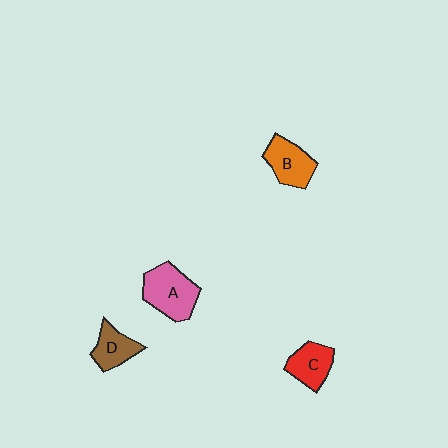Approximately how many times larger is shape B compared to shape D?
Approximately 1.2 times.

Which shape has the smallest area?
Shape D (brown).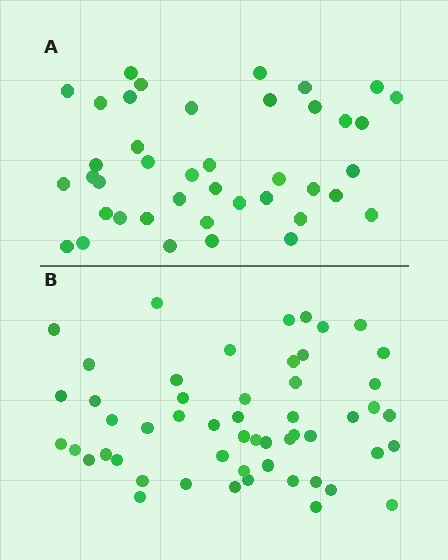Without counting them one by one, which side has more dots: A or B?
Region B (the bottom region) has more dots.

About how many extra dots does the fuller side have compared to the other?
Region B has roughly 12 or so more dots than region A.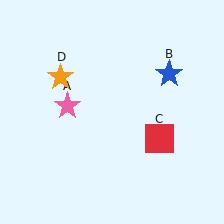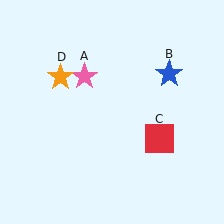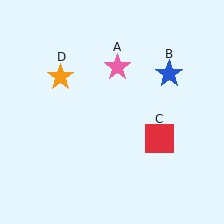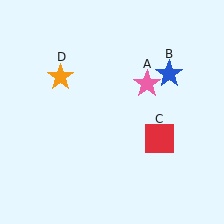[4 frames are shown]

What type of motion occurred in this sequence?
The pink star (object A) rotated clockwise around the center of the scene.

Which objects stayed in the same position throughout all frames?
Blue star (object B) and red square (object C) and orange star (object D) remained stationary.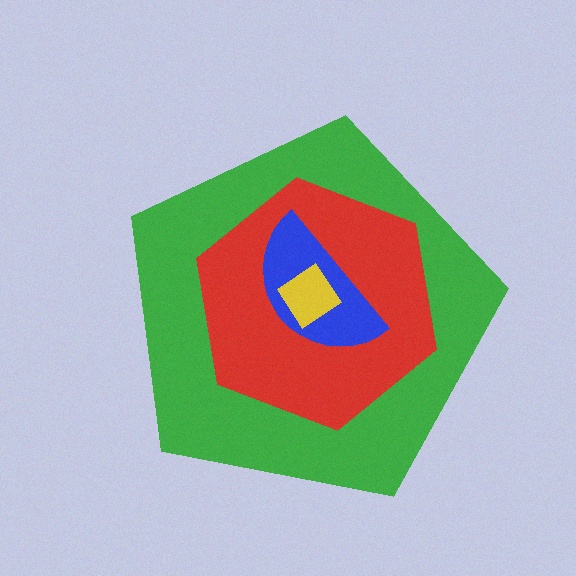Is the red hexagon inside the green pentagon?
Yes.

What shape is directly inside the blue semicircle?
The yellow diamond.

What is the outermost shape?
The green pentagon.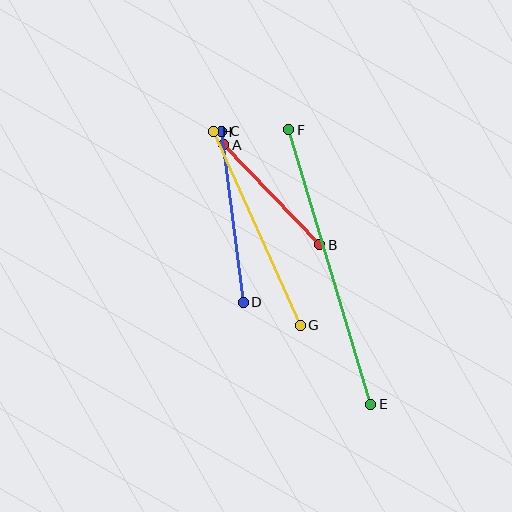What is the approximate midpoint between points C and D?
The midpoint is at approximately (233, 217) pixels.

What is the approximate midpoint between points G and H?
The midpoint is at approximately (257, 228) pixels.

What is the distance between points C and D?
The distance is approximately 172 pixels.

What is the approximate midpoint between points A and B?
The midpoint is at approximately (272, 195) pixels.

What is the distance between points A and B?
The distance is approximately 139 pixels.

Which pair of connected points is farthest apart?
Points E and F are farthest apart.